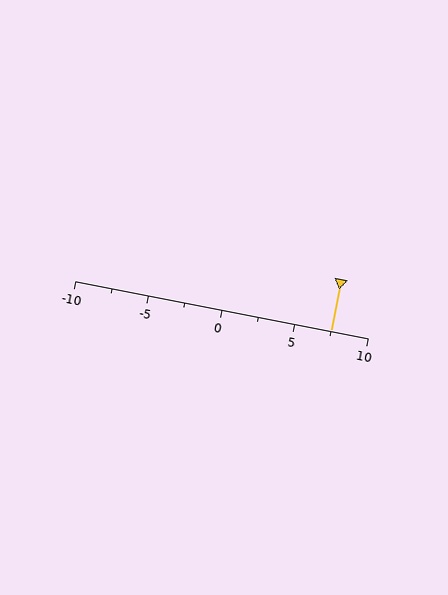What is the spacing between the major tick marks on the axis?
The major ticks are spaced 5 apart.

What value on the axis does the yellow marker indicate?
The marker indicates approximately 7.5.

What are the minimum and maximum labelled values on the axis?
The axis runs from -10 to 10.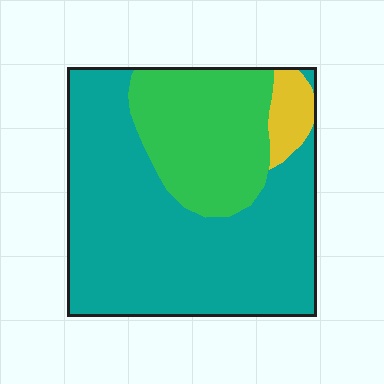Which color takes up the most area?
Teal, at roughly 65%.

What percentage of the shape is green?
Green covers around 30% of the shape.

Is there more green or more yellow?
Green.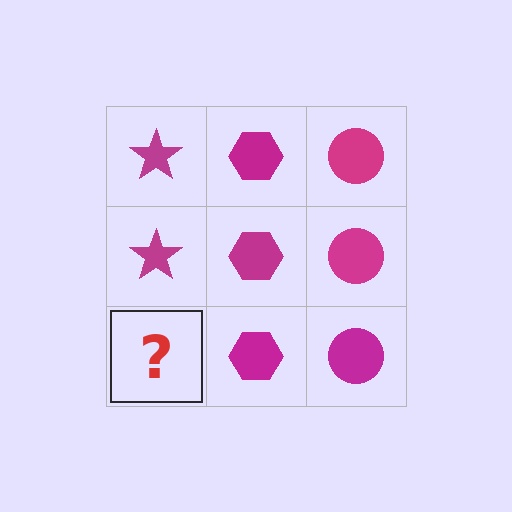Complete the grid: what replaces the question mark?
The question mark should be replaced with a magenta star.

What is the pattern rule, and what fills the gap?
The rule is that each column has a consistent shape. The gap should be filled with a magenta star.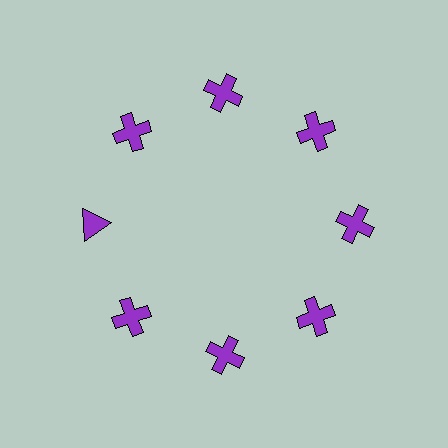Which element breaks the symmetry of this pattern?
The purple triangle at roughly the 9 o'clock position breaks the symmetry. All other shapes are purple crosses.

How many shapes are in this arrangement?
There are 8 shapes arranged in a ring pattern.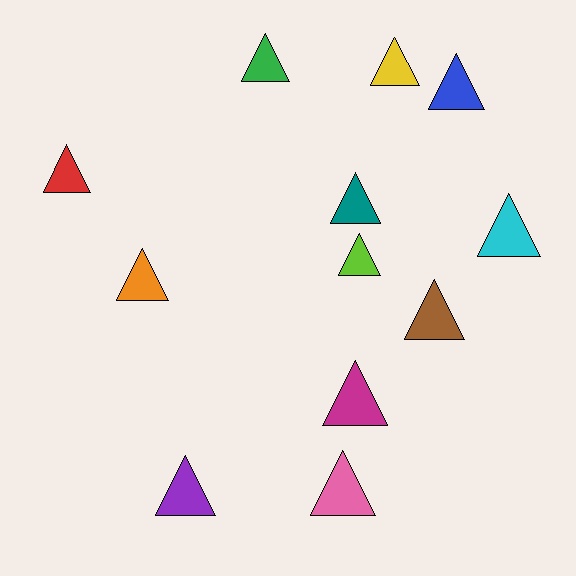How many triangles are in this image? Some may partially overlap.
There are 12 triangles.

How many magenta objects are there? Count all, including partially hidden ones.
There is 1 magenta object.